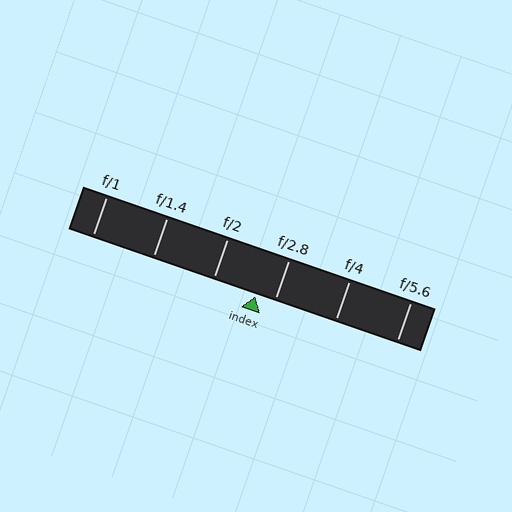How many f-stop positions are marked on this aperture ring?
There are 6 f-stop positions marked.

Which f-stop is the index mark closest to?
The index mark is closest to f/2.8.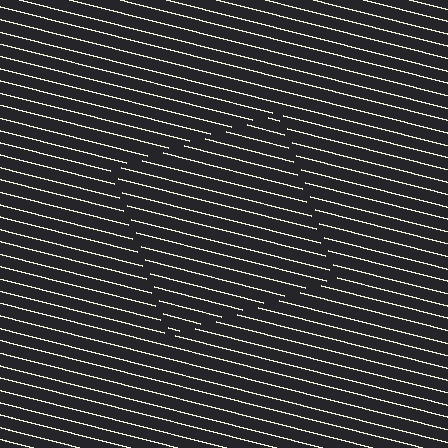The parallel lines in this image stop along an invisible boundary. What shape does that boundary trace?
An illusory square. The interior of the shape contains the same grating, shifted by half a period — the contour is defined by the phase discontinuity where line-ends from the inner and outer gratings abut.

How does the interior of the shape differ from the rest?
The interior of the shape contains the same grating, shifted by half a period — the contour is defined by the phase discontinuity where line-ends from the inner and outer gratings abut.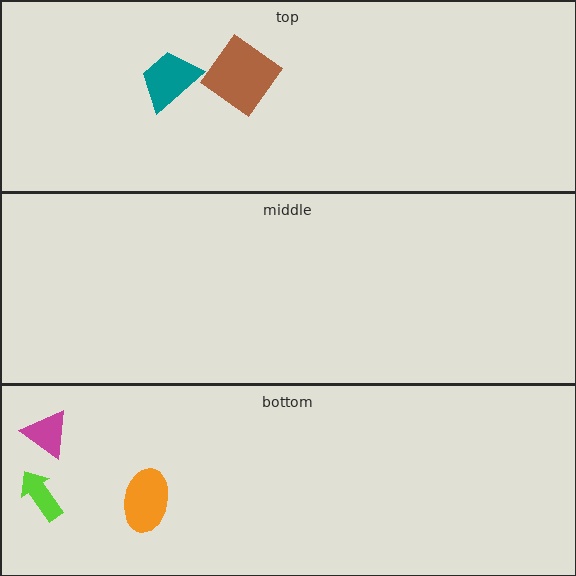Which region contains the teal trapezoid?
The top region.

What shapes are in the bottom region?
The magenta triangle, the orange ellipse, the lime arrow.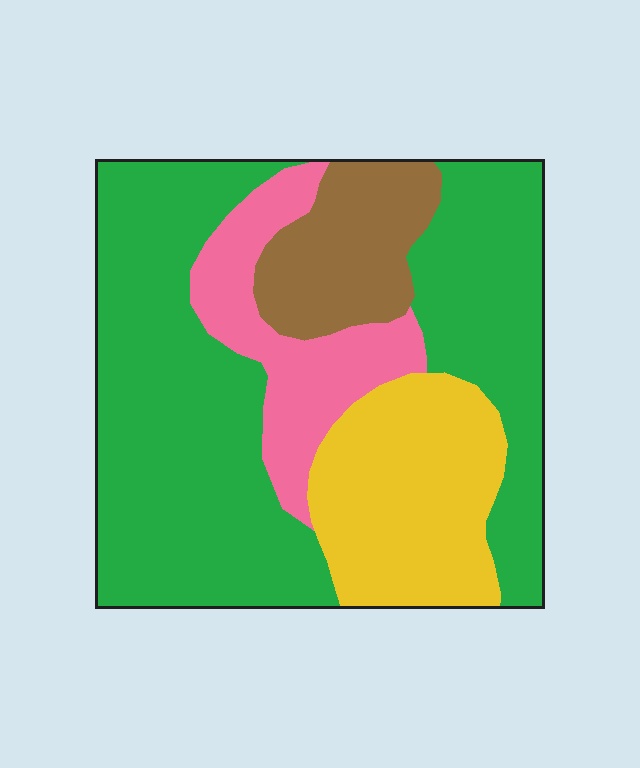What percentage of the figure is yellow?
Yellow covers roughly 20% of the figure.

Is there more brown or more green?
Green.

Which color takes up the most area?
Green, at roughly 55%.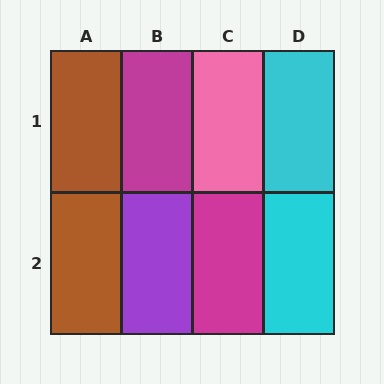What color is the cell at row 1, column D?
Cyan.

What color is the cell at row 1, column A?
Brown.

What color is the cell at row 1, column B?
Magenta.